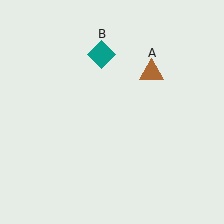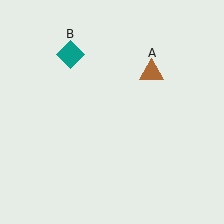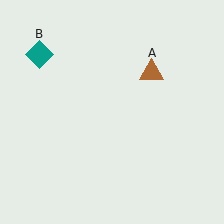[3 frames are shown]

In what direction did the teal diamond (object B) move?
The teal diamond (object B) moved left.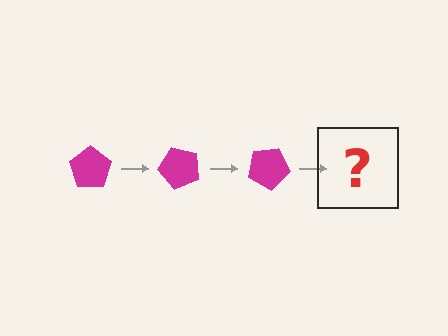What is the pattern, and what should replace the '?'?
The pattern is that the pentagon rotates 50 degrees each step. The '?' should be a magenta pentagon rotated 150 degrees.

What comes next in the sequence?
The next element should be a magenta pentagon rotated 150 degrees.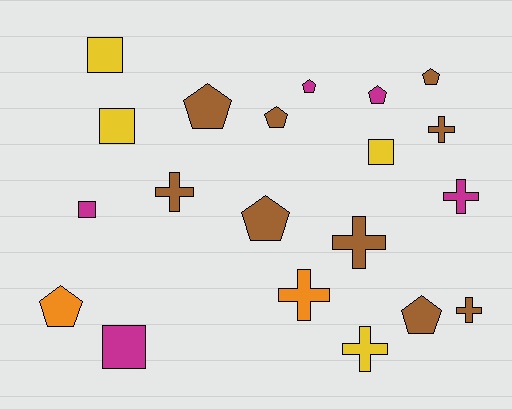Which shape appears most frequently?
Pentagon, with 8 objects.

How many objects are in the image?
There are 20 objects.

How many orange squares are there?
There are no orange squares.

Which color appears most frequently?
Brown, with 9 objects.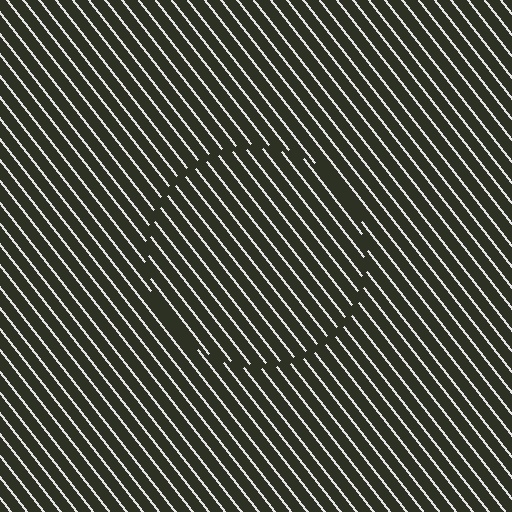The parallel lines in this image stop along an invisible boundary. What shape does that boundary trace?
An illusory circle. The interior of the shape contains the same grating, shifted by half a period — the contour is defined by the phase discontinuity where line-ends from the inner and outer gratings abut.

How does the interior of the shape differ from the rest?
The interior of the shape contains the same grating, shifted by half a period — the contour is defined by the phase discontinuity where line-ends from the inner and outer gratings abut.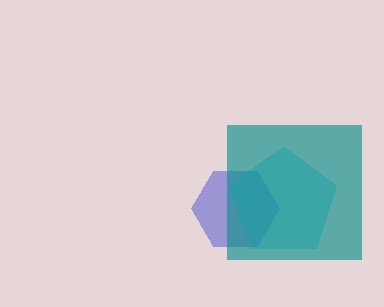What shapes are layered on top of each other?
The layered shapes are: a blue hexagon, a cyan pentagon, a teal square.